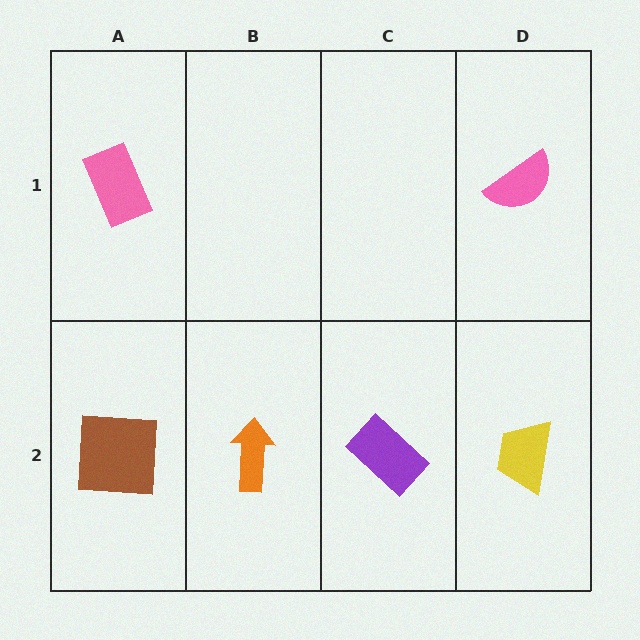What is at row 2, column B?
An orange arrow.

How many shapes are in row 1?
2 shapes.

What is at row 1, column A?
A pink rectangle.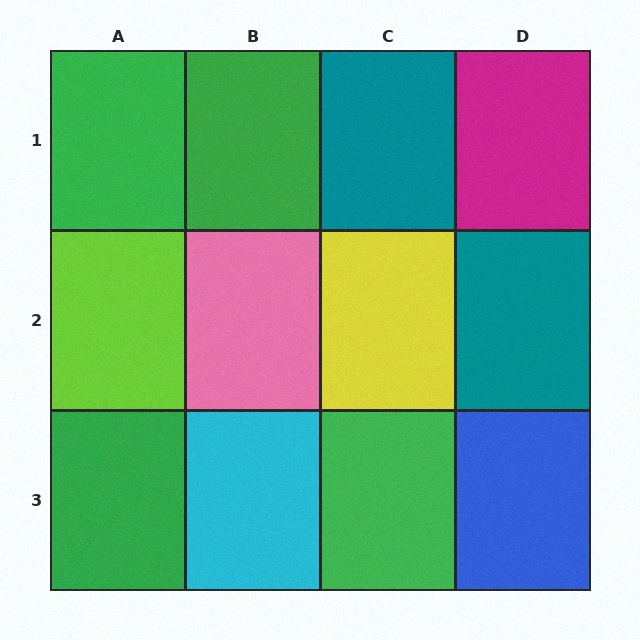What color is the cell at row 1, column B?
Green.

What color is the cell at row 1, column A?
Green.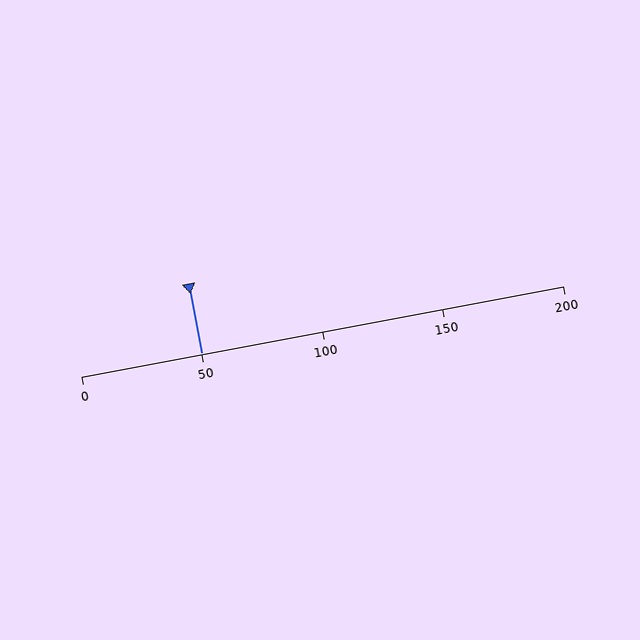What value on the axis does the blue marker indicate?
The marker indicates approximately 50.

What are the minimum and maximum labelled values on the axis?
The axis runs from 0 to 200.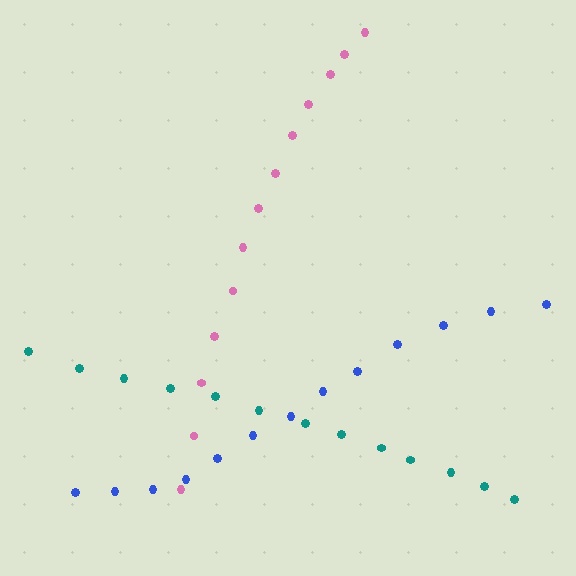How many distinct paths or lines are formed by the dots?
There are 3 distinct paths.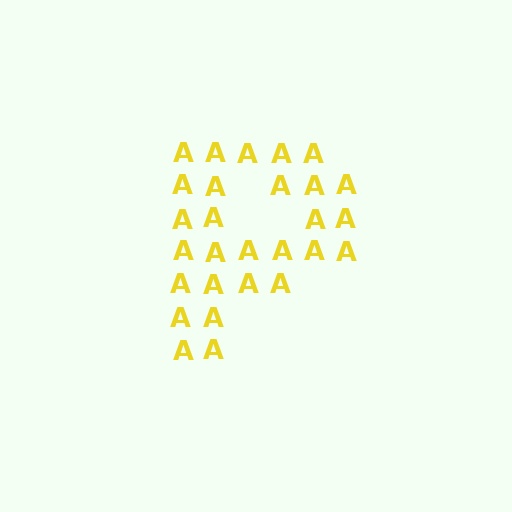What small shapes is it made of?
It is made of small letter A's.